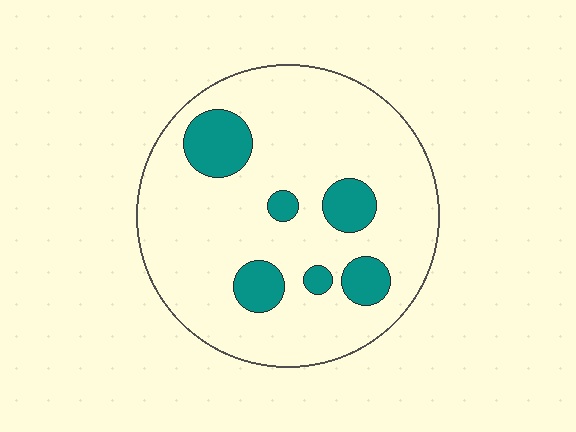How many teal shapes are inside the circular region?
6.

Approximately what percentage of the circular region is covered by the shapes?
Approximately 15%.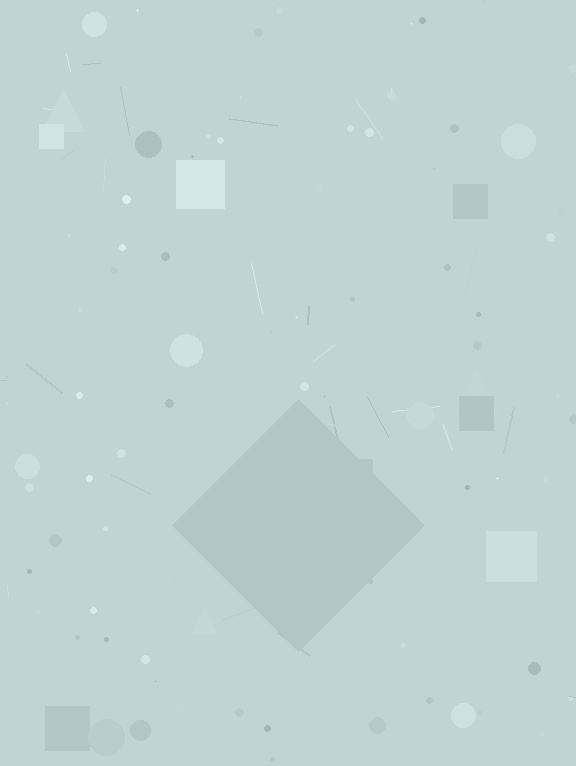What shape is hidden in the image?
A diamond is hidden in the image.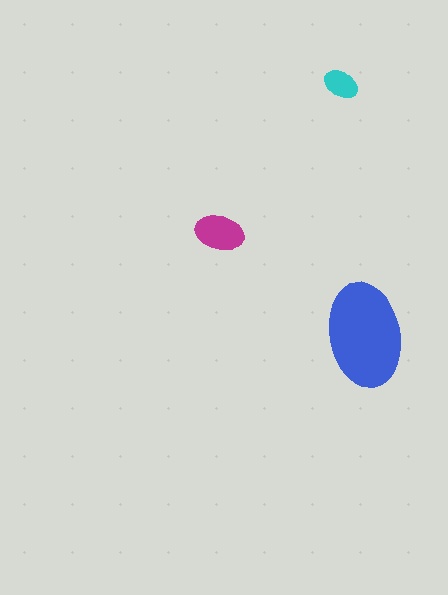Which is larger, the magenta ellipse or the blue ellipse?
The blue one.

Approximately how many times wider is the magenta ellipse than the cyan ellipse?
About 1.5 times wider.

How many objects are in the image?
There are 3 objects in the image.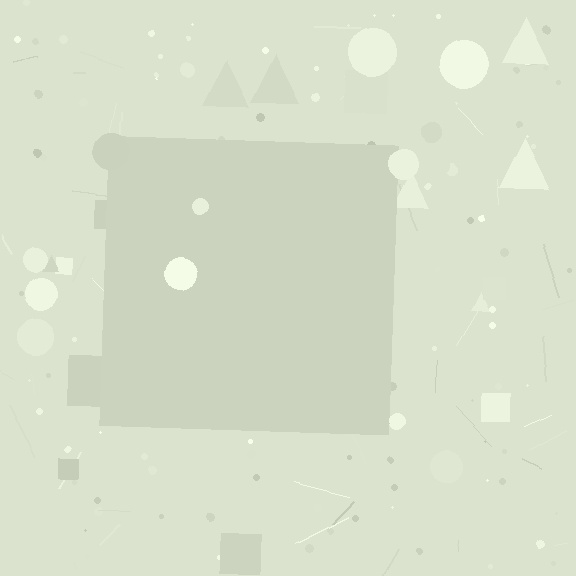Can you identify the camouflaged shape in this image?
The camouflaged shape is a square.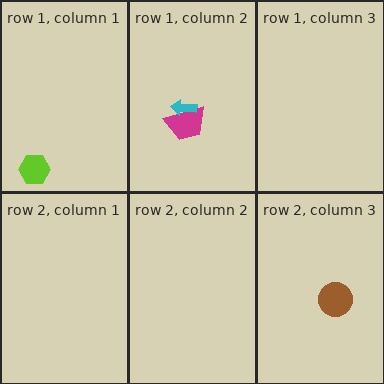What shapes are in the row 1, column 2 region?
The magenta trapezoid, the cyan arrow.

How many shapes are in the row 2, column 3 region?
1.